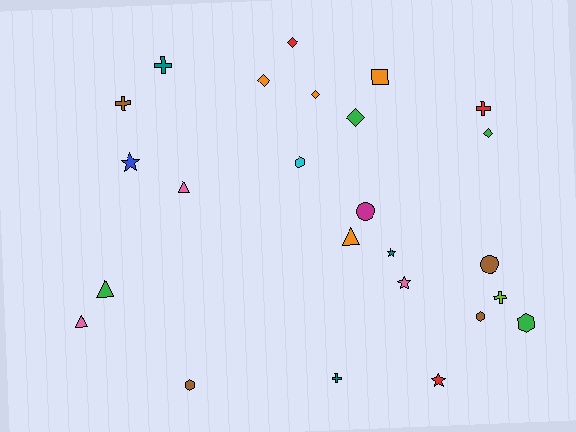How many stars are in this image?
There are 4 stars.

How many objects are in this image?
There are 25 objects.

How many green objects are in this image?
There are 4 green objects.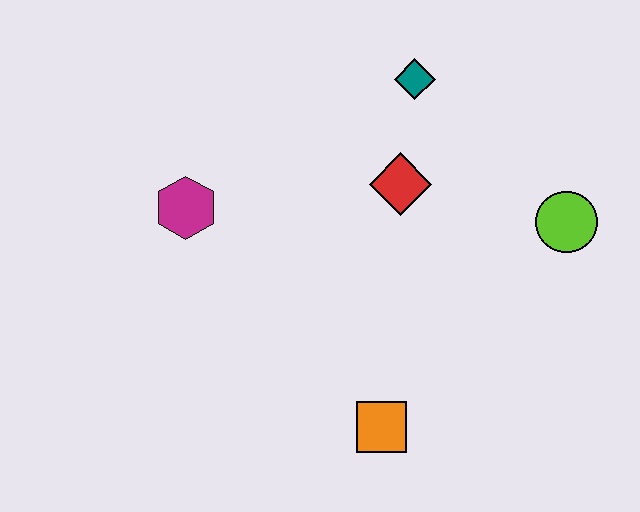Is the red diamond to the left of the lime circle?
Yes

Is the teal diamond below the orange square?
No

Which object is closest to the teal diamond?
The red diamond is closest to the teal diamond.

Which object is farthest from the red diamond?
The orange square is farthest from the red diamond.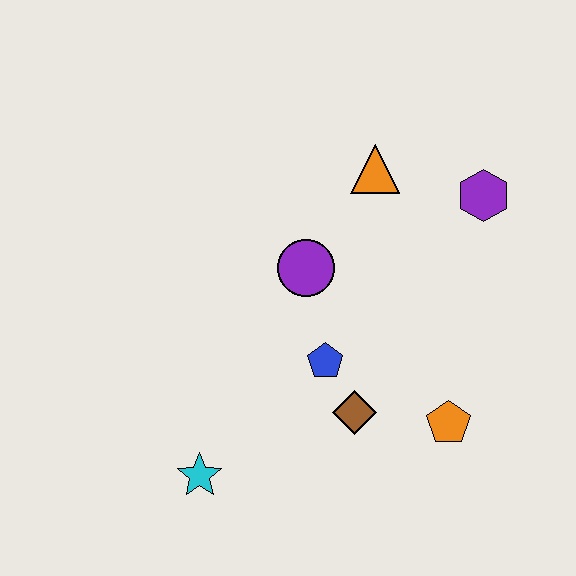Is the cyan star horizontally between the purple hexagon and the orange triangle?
No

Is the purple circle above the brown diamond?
Yes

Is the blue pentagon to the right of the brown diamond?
No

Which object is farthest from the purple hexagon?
The cyan star is farthest from the purple hexagon.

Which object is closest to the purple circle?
The blue pentagon is closest to the purple circle.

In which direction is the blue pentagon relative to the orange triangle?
The blue pentagon is below the orange triangle.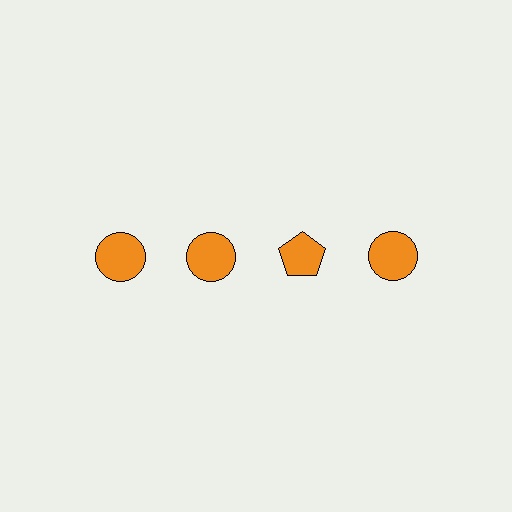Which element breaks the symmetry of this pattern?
The orange pentagon in the top row, center column breaks the symmetry. All other shapes are orange circles.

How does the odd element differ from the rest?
It has a different shape: pentagon instead of circle.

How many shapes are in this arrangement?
There are 4 shapes arranged in a grid pattern.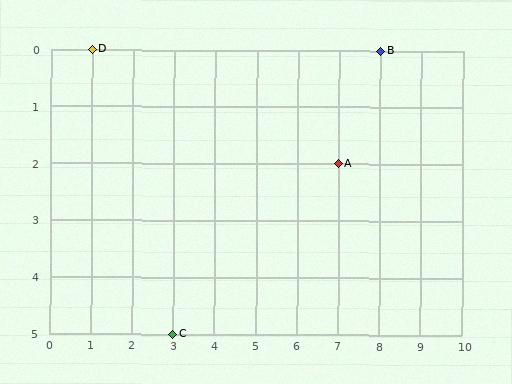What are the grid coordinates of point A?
Point A is at grid coordinates (7, 2).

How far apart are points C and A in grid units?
Points C and A are 4 columns and 3 rows apart (about 5.0 grid units diagonally).